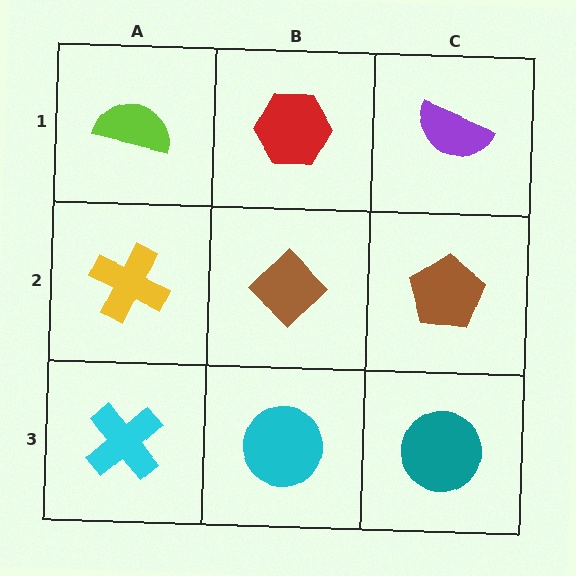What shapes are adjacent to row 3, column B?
A brown diamond (row 2, column B), a cyan cross (row 3, column A), a teal circle (row 3, column C).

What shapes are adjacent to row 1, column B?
A brown diamond (row 2, column B), a lime semicircle (row 1, column A), a purple semicircle (row 1, column C).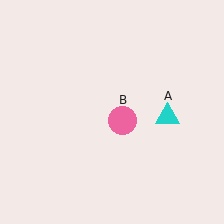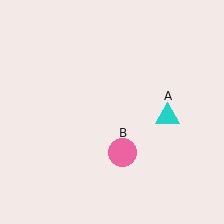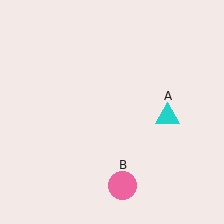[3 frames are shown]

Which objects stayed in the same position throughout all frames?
Cyan triangle (object A) remained stationary.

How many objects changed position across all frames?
1 object changed position: pink circle (object B).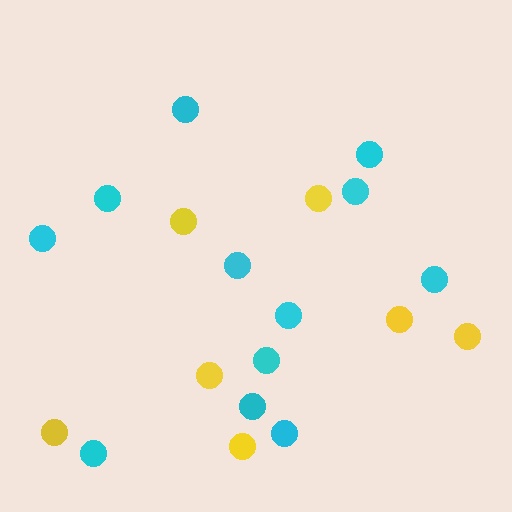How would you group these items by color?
There are 2 groups: one group of yellow circles (7) and one group of cyan circles (12).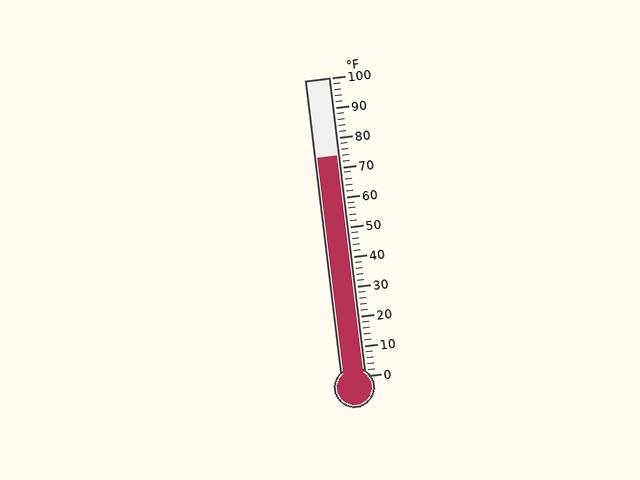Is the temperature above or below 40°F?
The temperature is above 40°F.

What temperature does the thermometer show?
The thermometer shows approximately 74°F.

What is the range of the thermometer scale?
The thermometer scale ranges from 0°F to 100°F.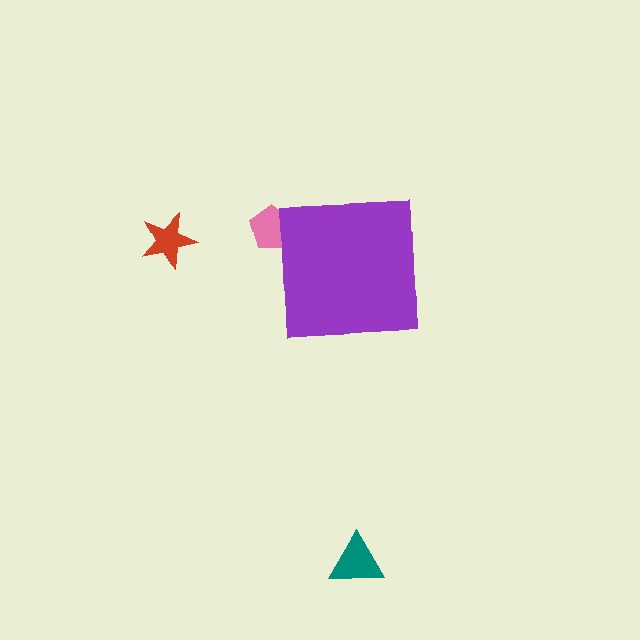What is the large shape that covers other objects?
A purple square.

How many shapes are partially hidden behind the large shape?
1 shape is partially hidden.